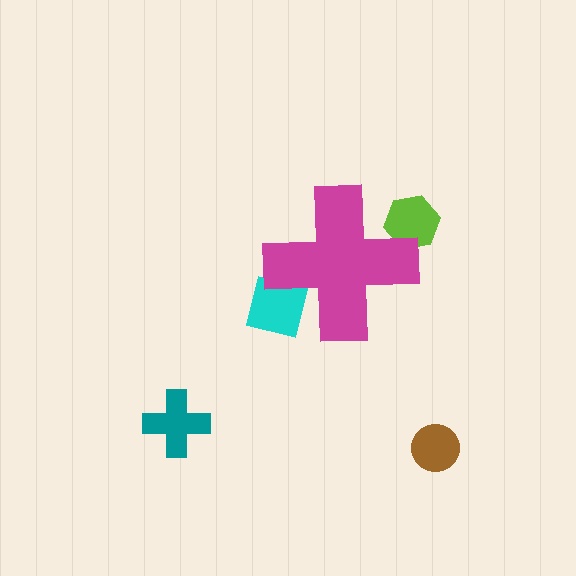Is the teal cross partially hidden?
No, the teal cross is fully visible.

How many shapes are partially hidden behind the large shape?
2 shapes are partially hidden.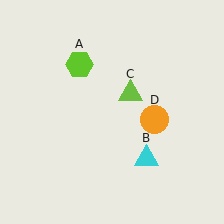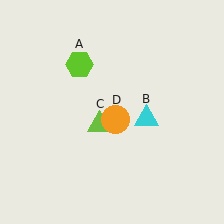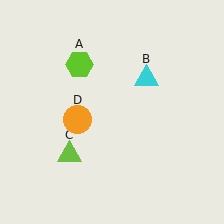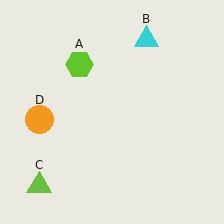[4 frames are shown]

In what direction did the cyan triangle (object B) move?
The cyan triangle (object B) moved up.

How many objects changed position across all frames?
3 objects changed position: cyan triangle (object B), lime triangle (object C), orange circle (object D).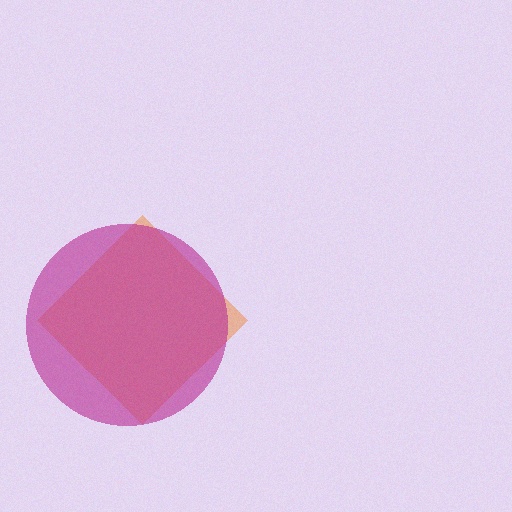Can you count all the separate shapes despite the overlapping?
Yes, there are 2 separate shapes.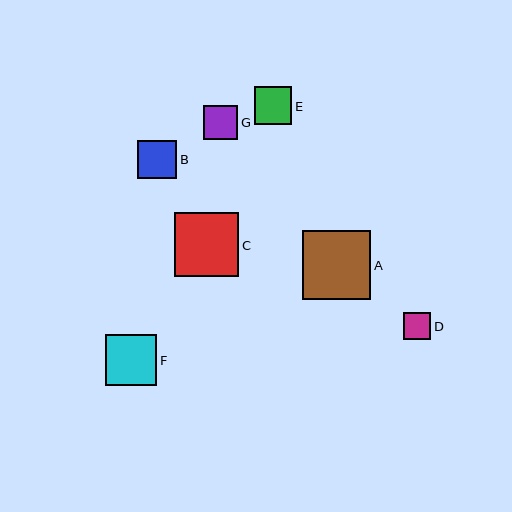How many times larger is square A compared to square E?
Square A is approximately 1.8 times the size of square E.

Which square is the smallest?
Square D is the smallest with a size of approximately 28 pixels.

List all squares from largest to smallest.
From largest to smallest: A, C, F, B, E, G, D.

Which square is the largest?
Square A is the largest with a size of approximately 68 pixels.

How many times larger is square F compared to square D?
Square F is approximately 1.9 times the size of square D.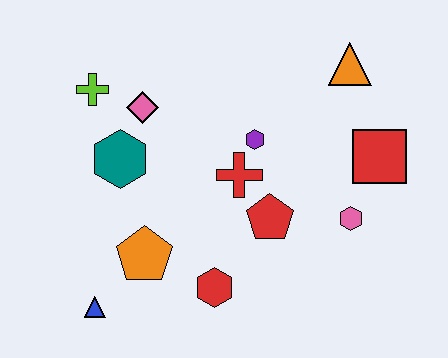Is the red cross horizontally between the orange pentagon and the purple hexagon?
Yes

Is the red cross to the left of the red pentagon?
Yes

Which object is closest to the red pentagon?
The red cross is closest to the red pentagon.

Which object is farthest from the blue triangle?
The orange triangle is farthest from the blue triangle.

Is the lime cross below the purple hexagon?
No